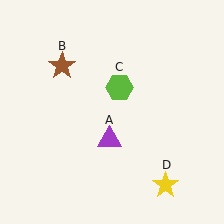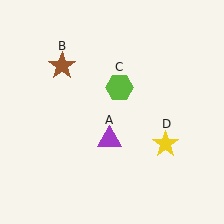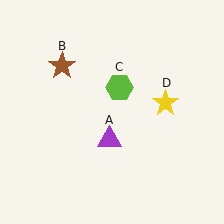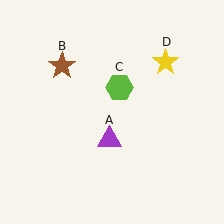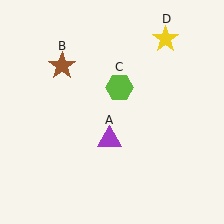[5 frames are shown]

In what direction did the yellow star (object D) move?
The yellow star (object D) moved up.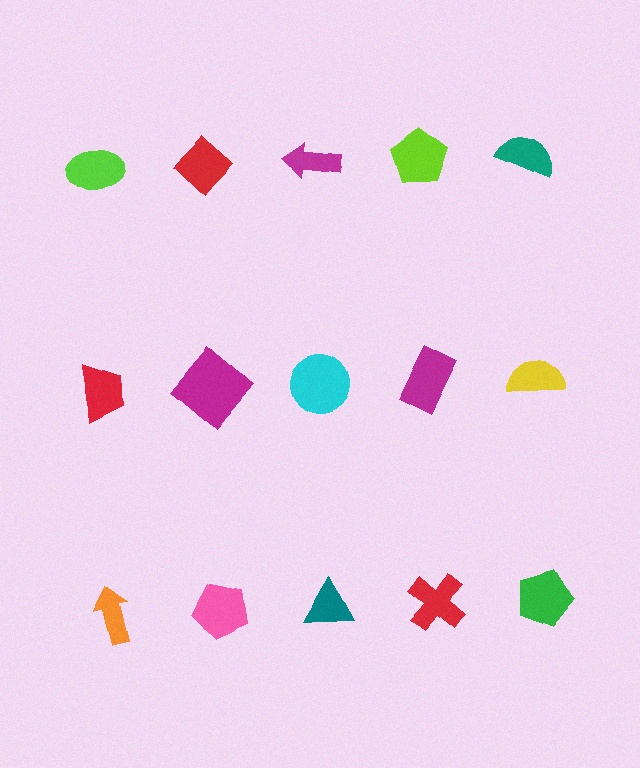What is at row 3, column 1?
An orange arrow.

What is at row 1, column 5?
A teal semicircle.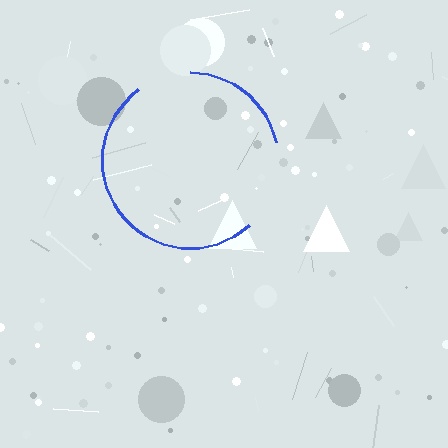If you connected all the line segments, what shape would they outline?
They would outline a circle.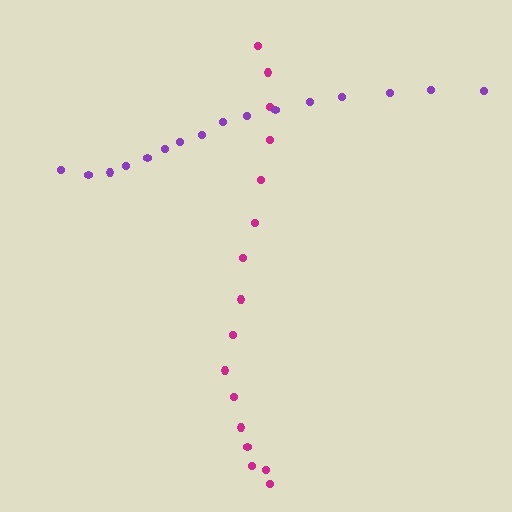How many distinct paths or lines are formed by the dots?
There are 2 distinct paths.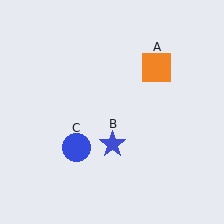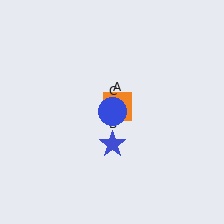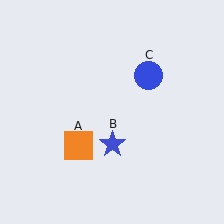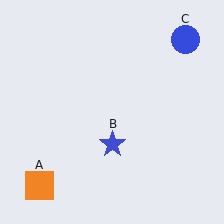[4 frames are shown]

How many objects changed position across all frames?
2 objects changed position: orange square (object A), blue circle (object C).